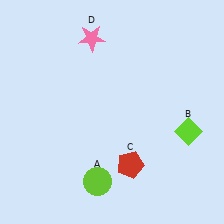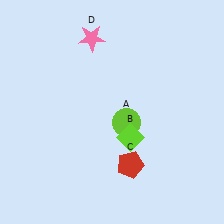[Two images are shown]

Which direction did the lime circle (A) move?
The lime circle (A) moved up.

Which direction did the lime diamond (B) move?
The lime diamond (B) moved left.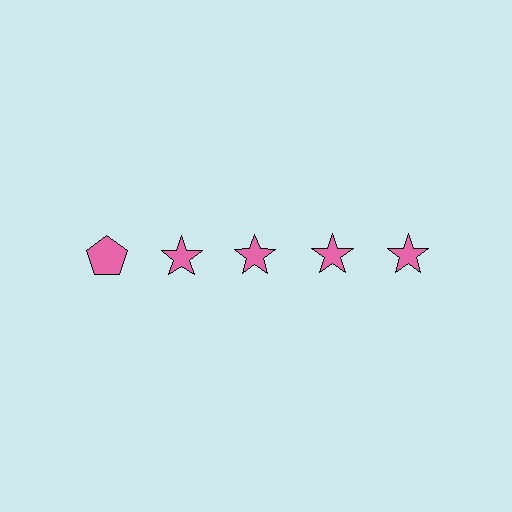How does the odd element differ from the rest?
It has a different shape: pentagon instead of star.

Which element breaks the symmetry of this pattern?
The pink pentagon in the top row, leftmost column breaks the symmetry. All other shapes are pink stars.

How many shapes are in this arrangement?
There are 5 shapes arranged in a grid pattern.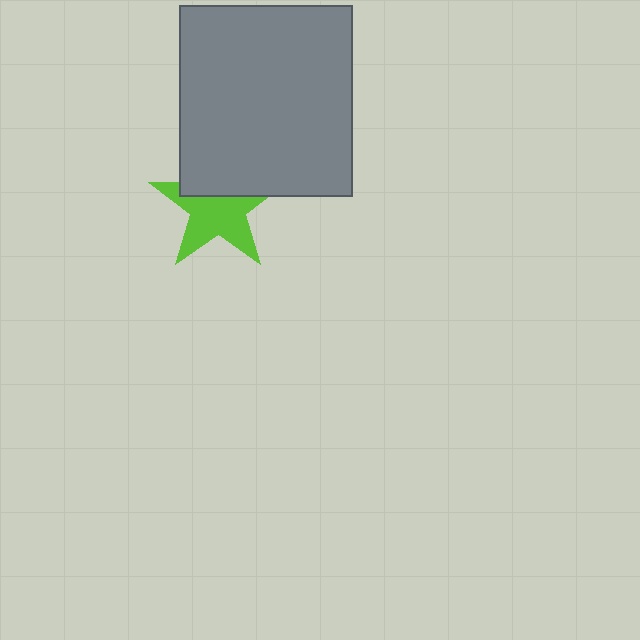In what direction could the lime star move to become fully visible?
The lime star could move down. That would shift it out from behind the gray rectangle entirely.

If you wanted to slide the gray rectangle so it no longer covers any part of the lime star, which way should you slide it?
Slide it up — that is the most direct way to separate the two shapes.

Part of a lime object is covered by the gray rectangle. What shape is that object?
It is a star.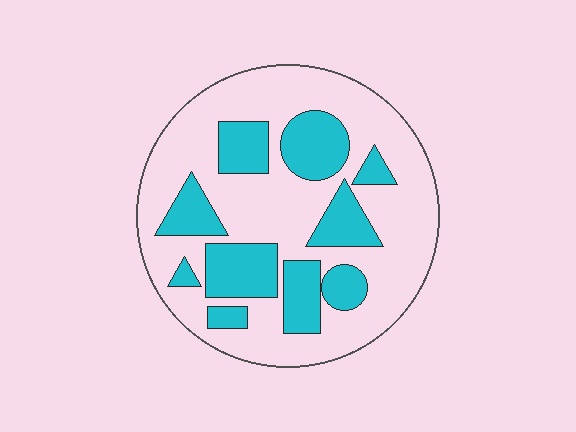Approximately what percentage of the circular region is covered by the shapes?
Approximately 30%.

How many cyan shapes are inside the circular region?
10.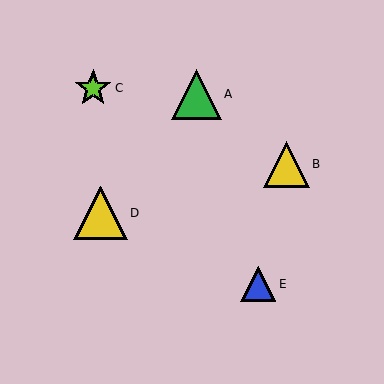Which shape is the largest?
The yellow triangle (labeled D) is the largest.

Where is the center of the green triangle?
The center of the green triangle is at (196, 94).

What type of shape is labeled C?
Shape C is a lime star.